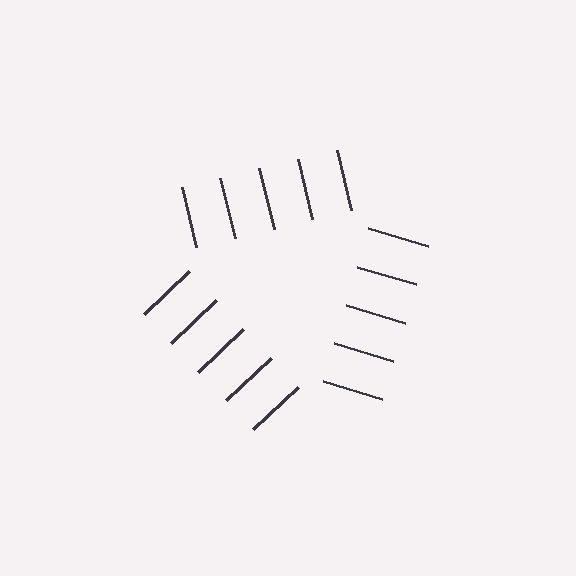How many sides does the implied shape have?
3 sides — the line-ends trace a triangle.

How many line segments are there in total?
15 — 5 along each of the 3 edges.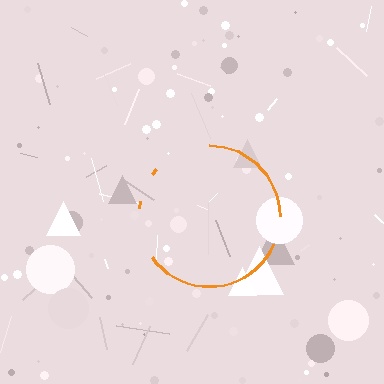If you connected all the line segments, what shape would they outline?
They would outline a circle.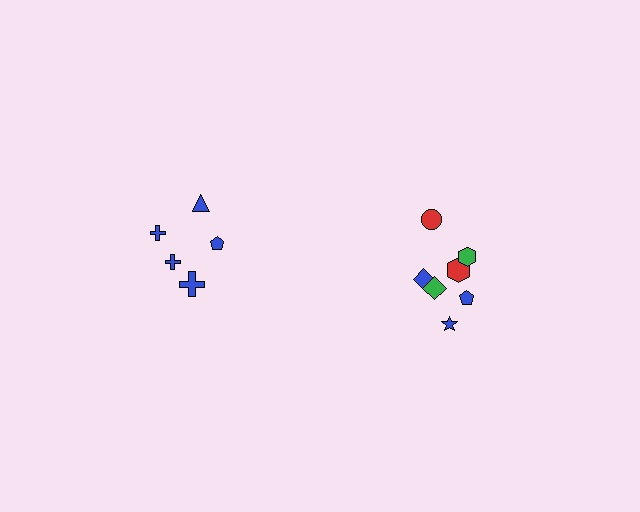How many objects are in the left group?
There are 5 objects.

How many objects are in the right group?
There are 7 objects.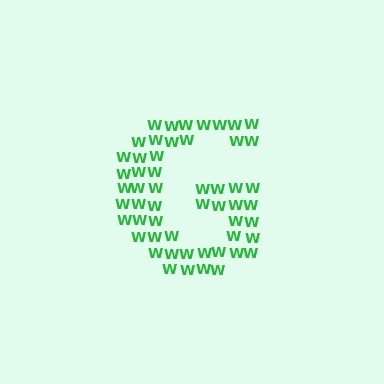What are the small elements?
The small elements are letter W's.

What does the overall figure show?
The overall figure shows the letter G.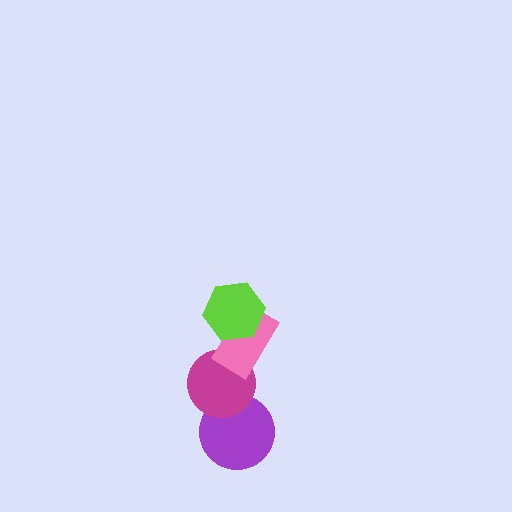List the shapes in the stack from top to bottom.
From top to bottom: the lime hexagon, the pink rectangle, the magenta circle, the purple circle.